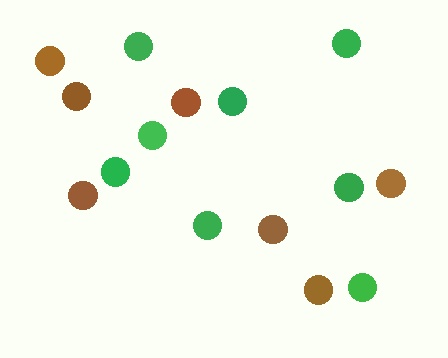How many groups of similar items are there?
There are 2 groups: one group of brown circles (7) and one group of green circles (8).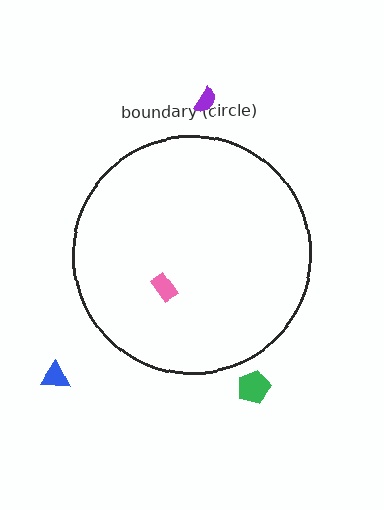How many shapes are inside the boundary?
1 inside, 3 outside.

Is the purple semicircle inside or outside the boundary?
Outside.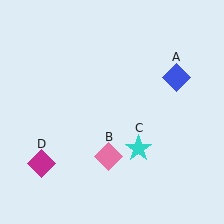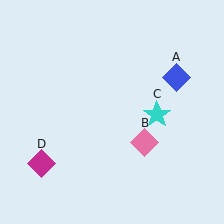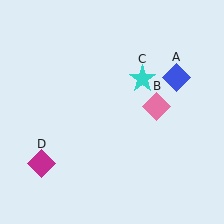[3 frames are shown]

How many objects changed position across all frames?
2 objects changed position: pink diamond (object B), cyan star (object C).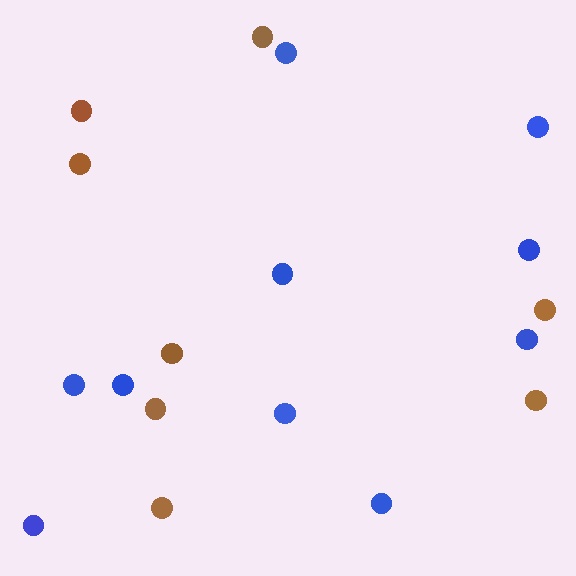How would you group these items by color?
There are 2 groups: one group of brown circles (8) and one group of blue circles (10).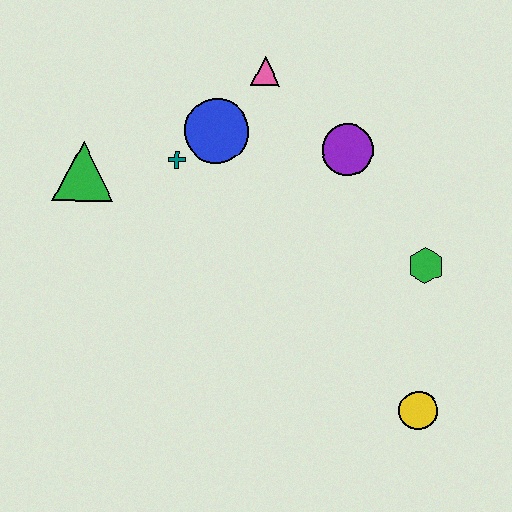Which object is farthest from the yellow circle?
The green triangle is farthest from the yellow circle.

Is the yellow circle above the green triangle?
No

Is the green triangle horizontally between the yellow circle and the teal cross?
No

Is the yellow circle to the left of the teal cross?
No